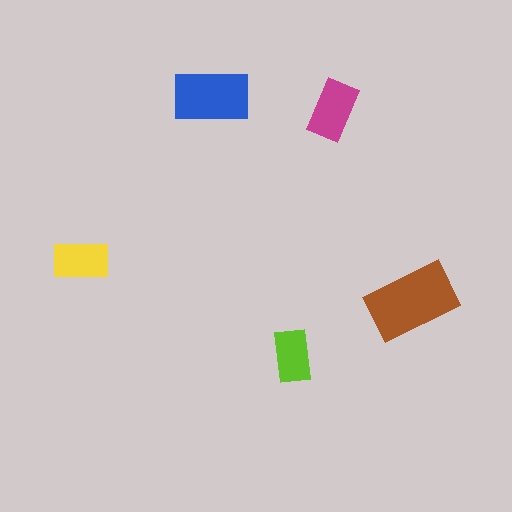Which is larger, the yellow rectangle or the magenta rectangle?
The magenta one.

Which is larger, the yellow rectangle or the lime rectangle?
The yellow one.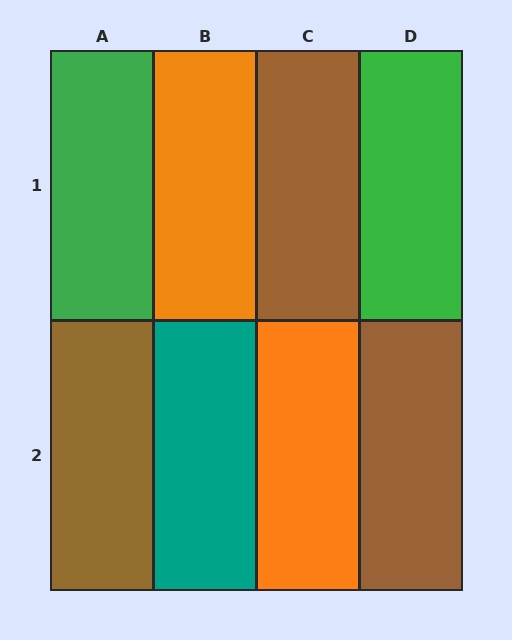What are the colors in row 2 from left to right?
Brown, teal, orange, brown.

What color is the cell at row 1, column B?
Orange.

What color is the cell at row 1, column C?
Brown.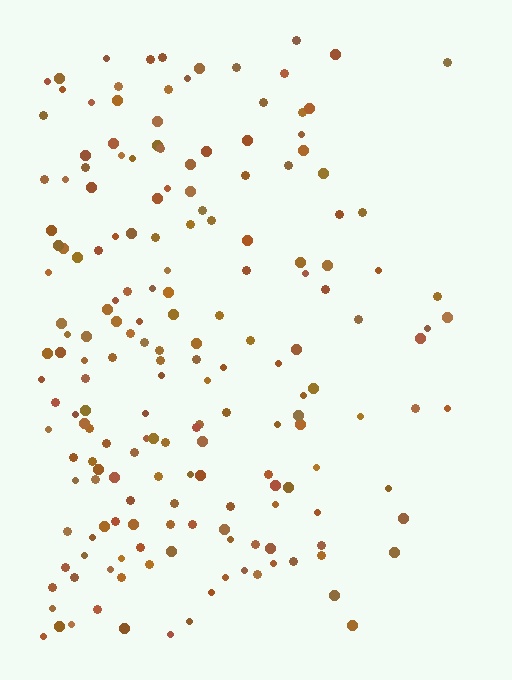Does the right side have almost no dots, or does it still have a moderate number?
Still a moderate number, just noticeably fewer than the left.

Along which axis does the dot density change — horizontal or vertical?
Horizontal.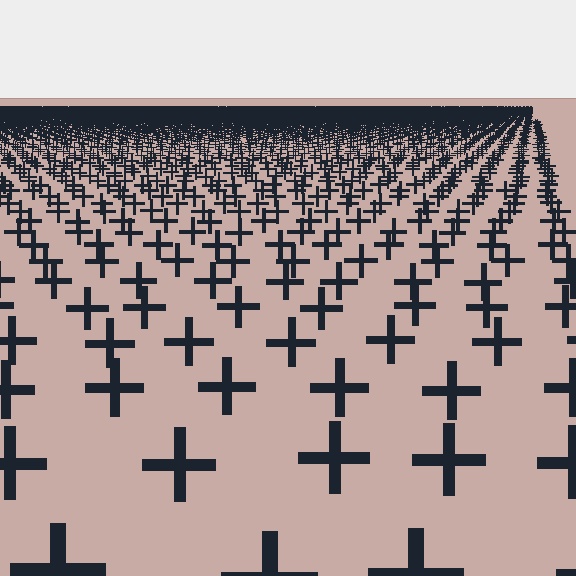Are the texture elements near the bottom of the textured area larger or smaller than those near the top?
Larger. Near the bottom, elements are closer to the viewer and appear at a bigger on-screen size.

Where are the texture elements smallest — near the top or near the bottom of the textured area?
Near the top.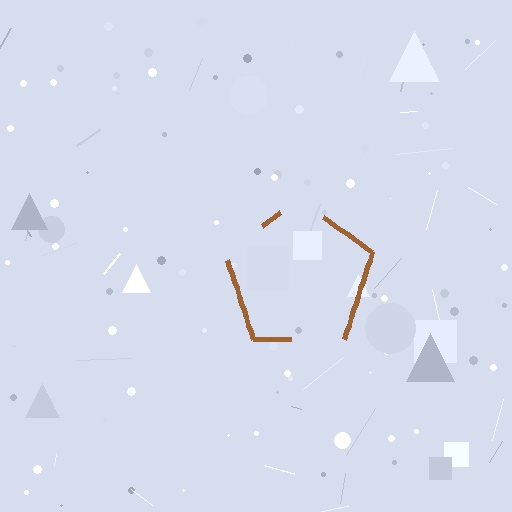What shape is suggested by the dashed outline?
The dashed outline suggests a pentagon.